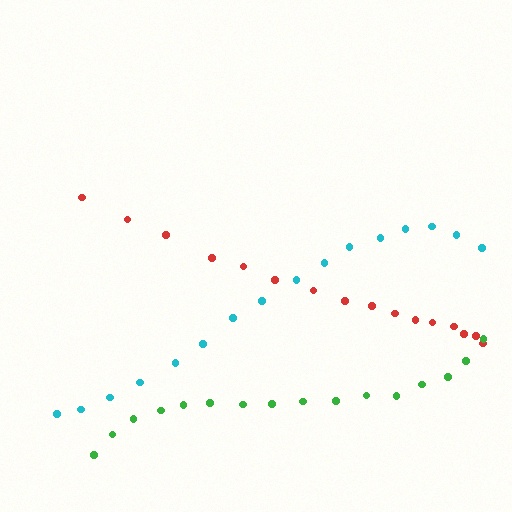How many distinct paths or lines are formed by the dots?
There are 3 distinct paths.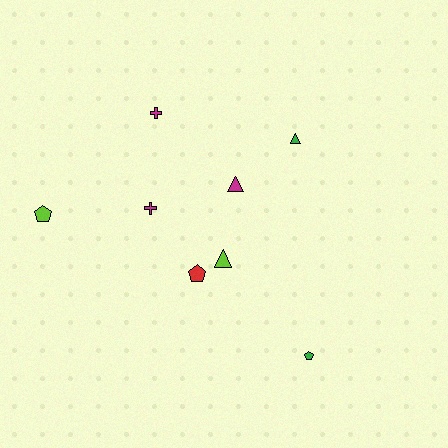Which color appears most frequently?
Magenta, with 3 objects.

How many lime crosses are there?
There are no lime crosses.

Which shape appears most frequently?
Pentagon, with 3 objects.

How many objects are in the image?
There are 8 objects.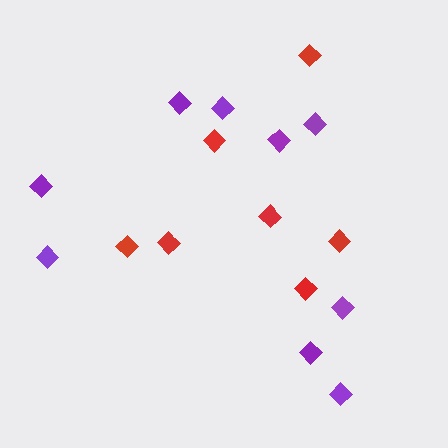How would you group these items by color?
There are 2 groups: one group of red diamonds (7) and one group of purple diamonds (9).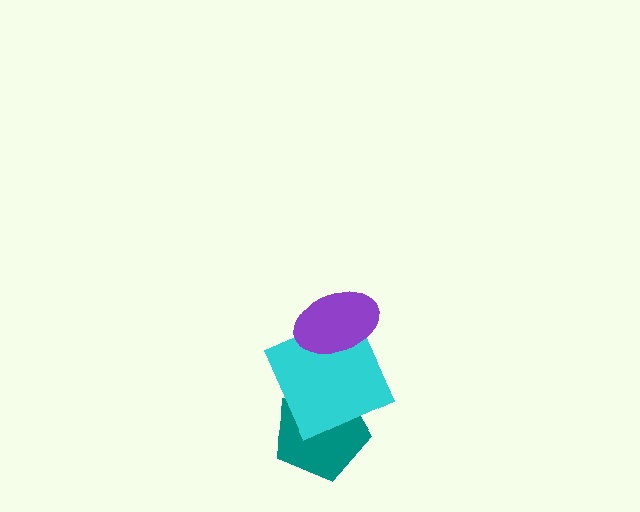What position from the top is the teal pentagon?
The teal pentagon is 3rd from the top.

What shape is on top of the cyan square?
The purple ellipse is on top of the cyan square.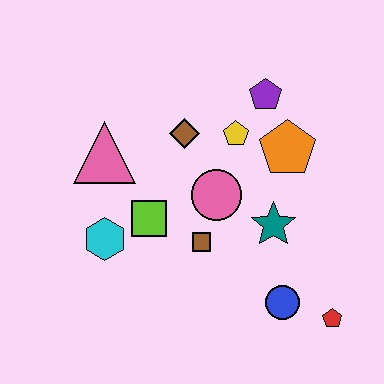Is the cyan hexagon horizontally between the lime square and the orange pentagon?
No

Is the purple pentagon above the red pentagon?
Yes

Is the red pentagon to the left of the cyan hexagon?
No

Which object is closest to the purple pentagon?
The yellow pentagon is closest to the purple pentagon.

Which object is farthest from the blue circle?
The pink triangle is farthest from the blue circle.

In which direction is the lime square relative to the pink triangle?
The lime square is below the pink triangle.